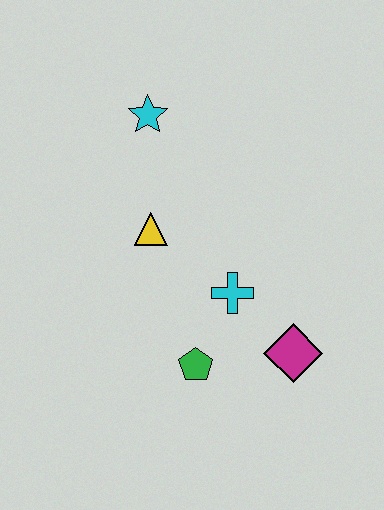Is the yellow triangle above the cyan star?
No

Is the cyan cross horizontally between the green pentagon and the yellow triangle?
No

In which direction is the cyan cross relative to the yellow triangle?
The cyan cross is to the right of the yellow triangle.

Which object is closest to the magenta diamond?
The cyan cross is closest to the magenta diamond.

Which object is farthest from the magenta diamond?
The cyan star is farthest from the magenta diamond.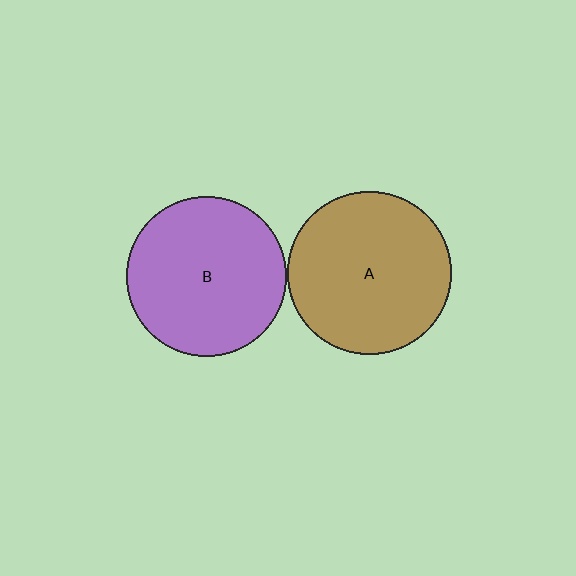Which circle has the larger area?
Circle A (brown).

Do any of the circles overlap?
No, none of the circles overlap.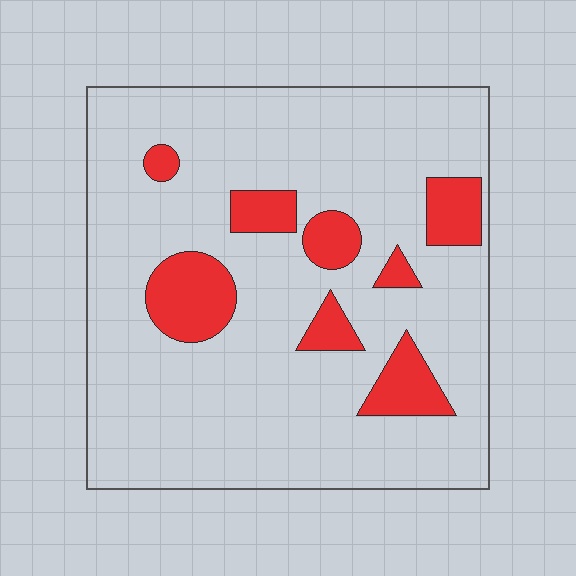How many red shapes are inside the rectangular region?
8.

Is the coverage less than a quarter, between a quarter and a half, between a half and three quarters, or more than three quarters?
Less than a quarter.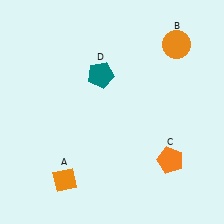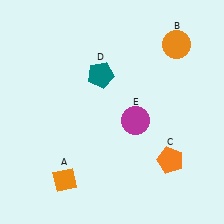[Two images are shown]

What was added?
A magenta circle (E) was added in Image 2.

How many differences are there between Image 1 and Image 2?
There is 1 difference between the two images.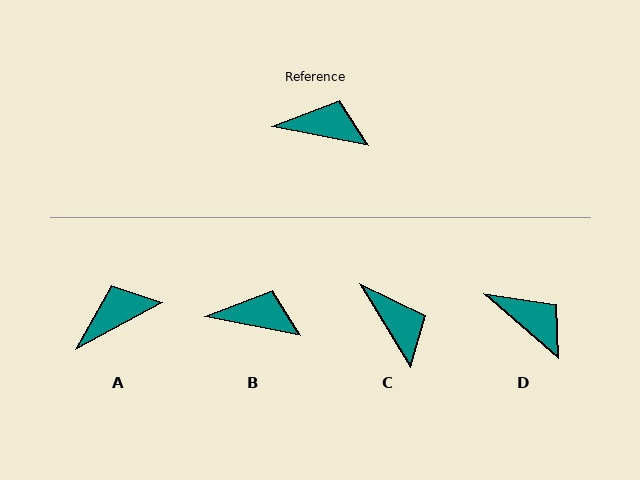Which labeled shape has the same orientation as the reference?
B.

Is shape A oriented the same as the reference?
No, it is off by about 40 degrees.